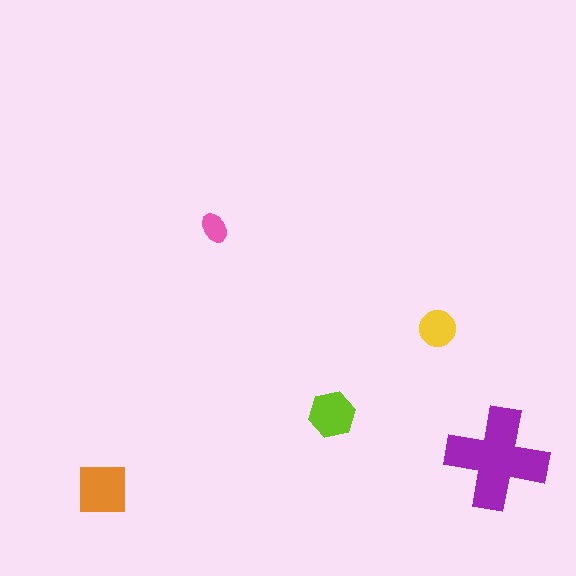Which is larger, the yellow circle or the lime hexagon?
The lime hexagon.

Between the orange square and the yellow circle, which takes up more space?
The orange square.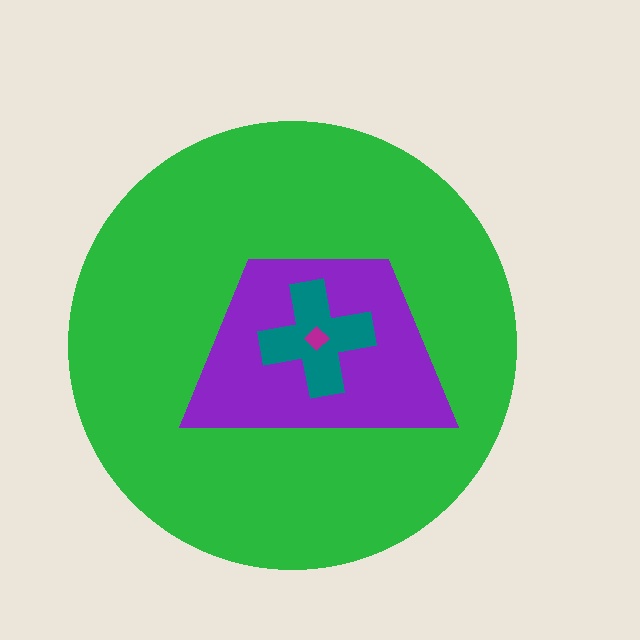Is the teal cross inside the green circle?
Yes.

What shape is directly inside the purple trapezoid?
The teal cross.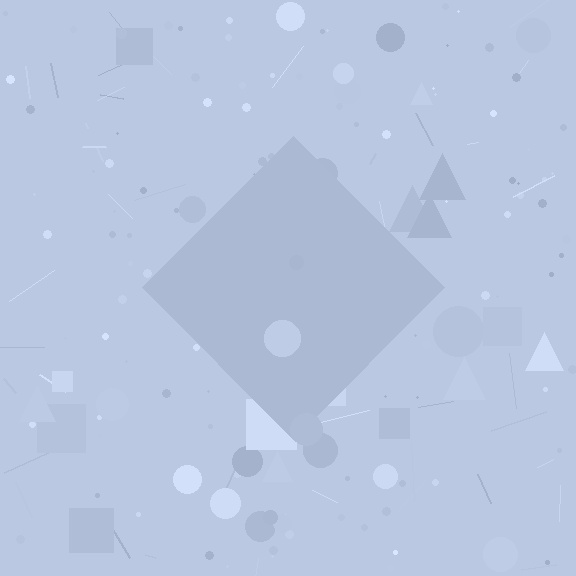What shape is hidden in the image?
A diamond is hidden in the image.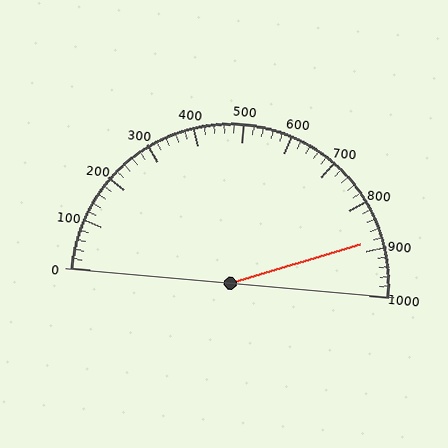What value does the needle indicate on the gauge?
The needle indicates approximately 880.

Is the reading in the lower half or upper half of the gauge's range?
The reading is in the upper half of the range (0 to 1000).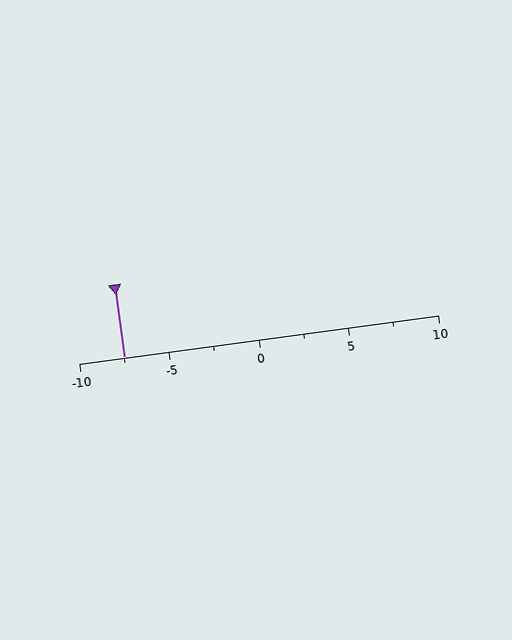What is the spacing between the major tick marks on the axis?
The major ticks are spaced 5 apart.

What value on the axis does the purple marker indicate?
The marker indicates approximately -7.5.